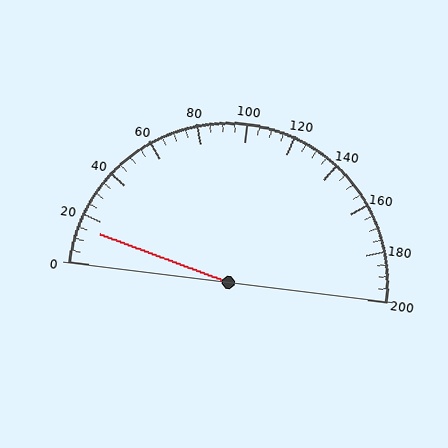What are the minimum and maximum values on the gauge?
The gauge ranges from 0 to 200.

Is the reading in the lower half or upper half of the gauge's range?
The reading is in the lower half of the range (0 to 200).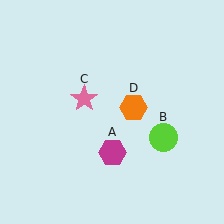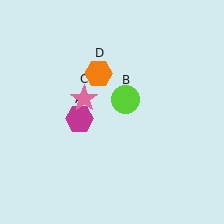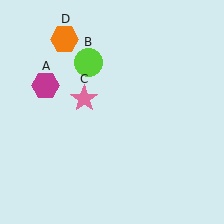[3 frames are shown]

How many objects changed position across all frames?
3 objects changed position: magenta hexagon (object A), lime circle (object B), orange hexagon (object D).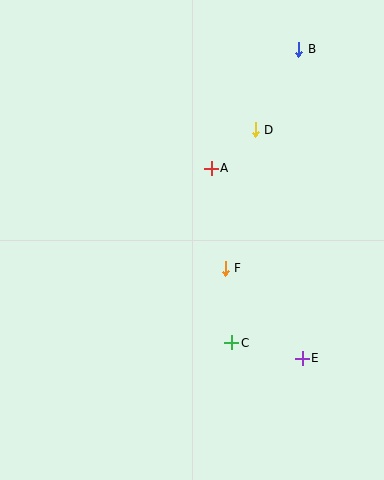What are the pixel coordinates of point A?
Point A is at (211, 168).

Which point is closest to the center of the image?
Point F at (225, 268) is closest to the center.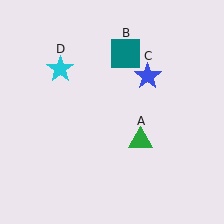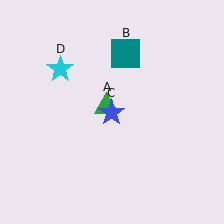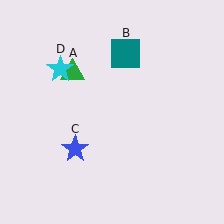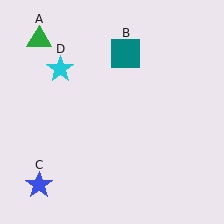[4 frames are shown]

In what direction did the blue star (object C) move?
The blue star (object C) moved down and to the left.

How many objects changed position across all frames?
2 objects changed position: green triangle (object A), blue star (object C).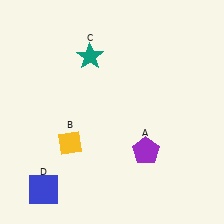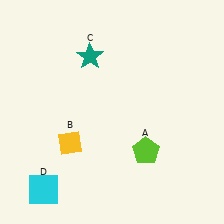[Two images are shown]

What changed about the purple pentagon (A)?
In Image 1, A is purple. In Image 2, it changed to lime.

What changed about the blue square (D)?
In Image 1, D is blue. In Image 2, it changed to cyan.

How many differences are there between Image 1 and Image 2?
There are 2 differences between the two images.